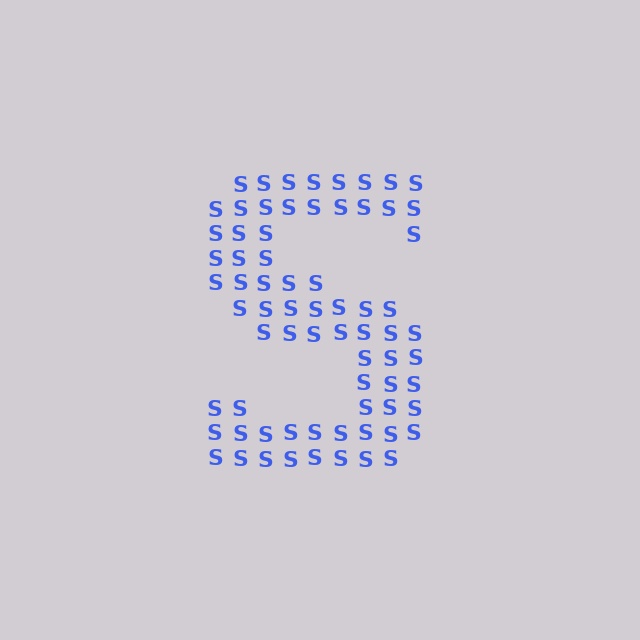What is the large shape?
The large shape is the letter S.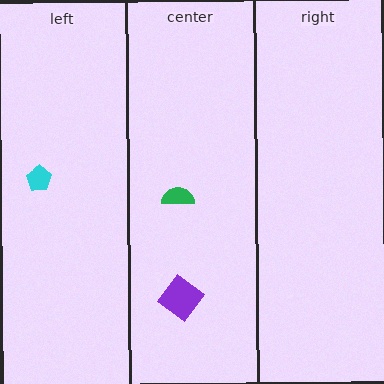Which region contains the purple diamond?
The center region.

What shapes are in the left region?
The cyan pentagon.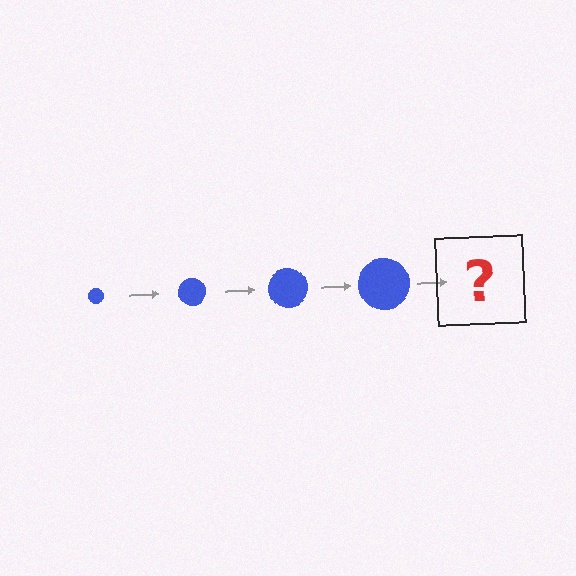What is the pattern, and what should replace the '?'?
The pattern is that the circle gets progressively larger each step. The '?' should be a blue circle, larger than the previous one.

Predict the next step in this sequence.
The next step is a blue circle, larger than the previous one.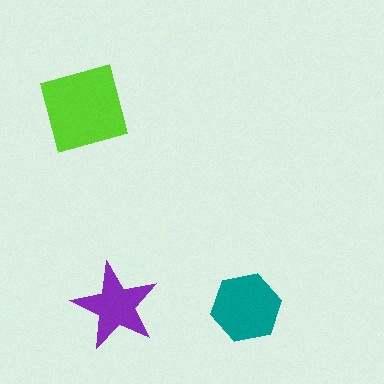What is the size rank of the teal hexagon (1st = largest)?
2nd.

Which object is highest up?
The lime diamond is topmost.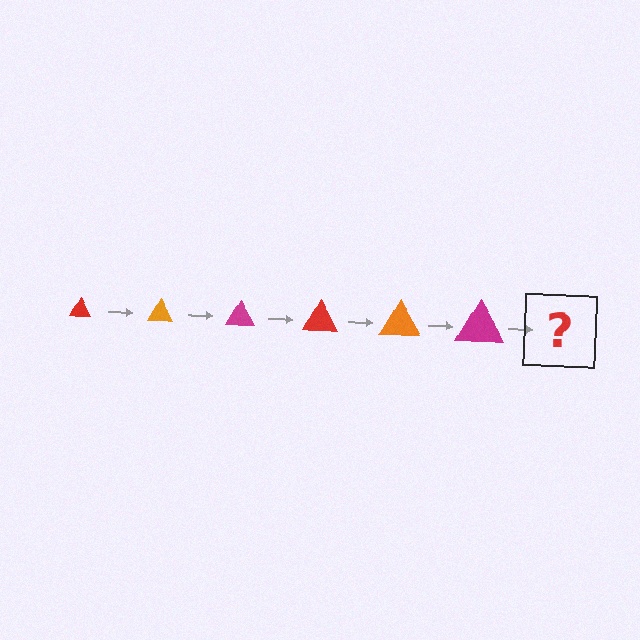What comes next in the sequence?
The next element should be a red triangle, larger than the previous one.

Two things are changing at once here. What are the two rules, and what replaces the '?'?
The two rules are that the triangle grows larger each step and the color cycles through red, orange, and magenta. The '?' should be a red triangle, larger than the previous one.